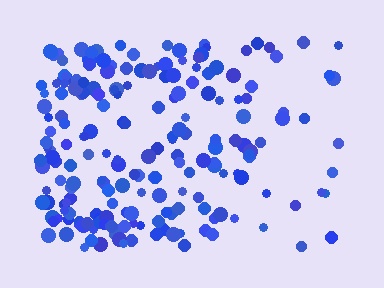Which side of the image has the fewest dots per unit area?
The right.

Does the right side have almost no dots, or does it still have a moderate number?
Still a moderate number, just noticeably fewer than the left.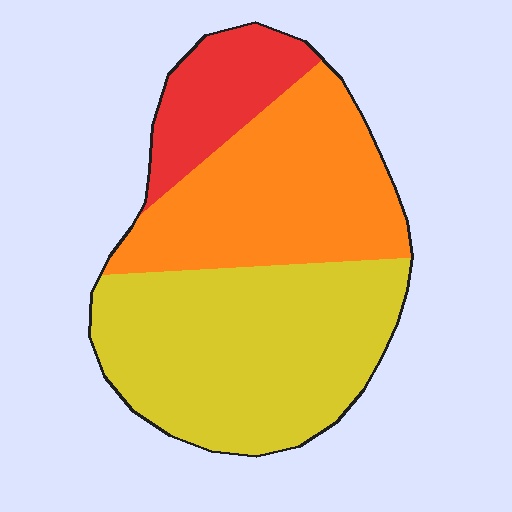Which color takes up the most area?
Yellow, at roughly 50%.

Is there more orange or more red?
Orange.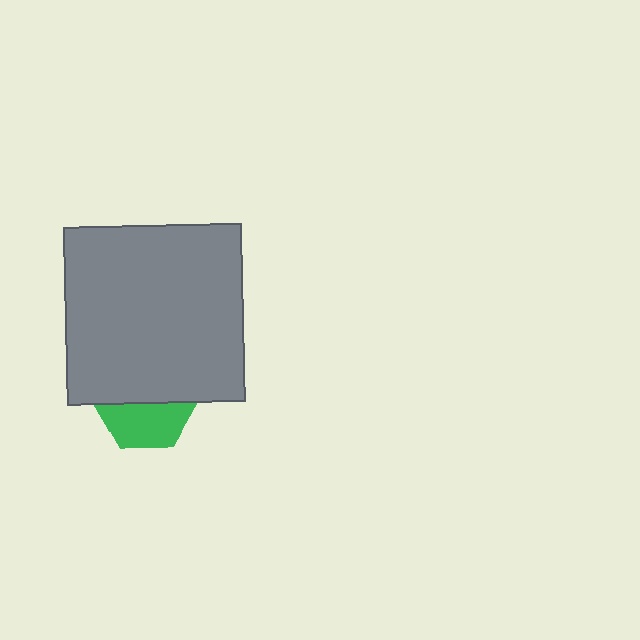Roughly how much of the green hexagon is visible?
About half of it is visible (roughly 47%).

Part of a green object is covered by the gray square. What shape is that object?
It is a hexagon.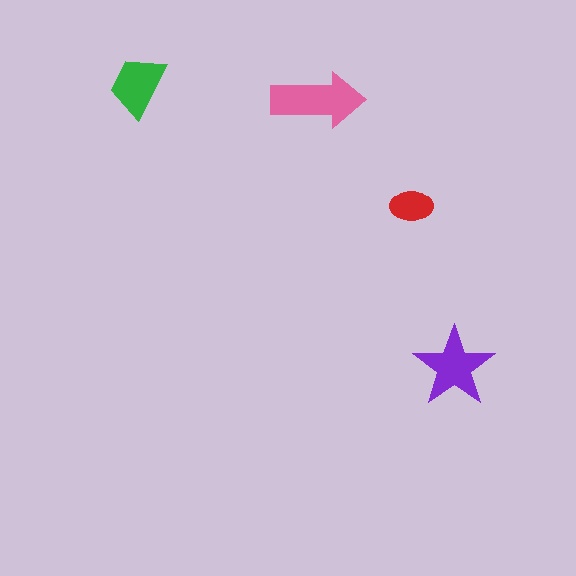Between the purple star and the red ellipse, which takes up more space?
The purple star.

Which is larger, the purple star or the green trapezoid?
The purple star.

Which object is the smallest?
The red ellipse.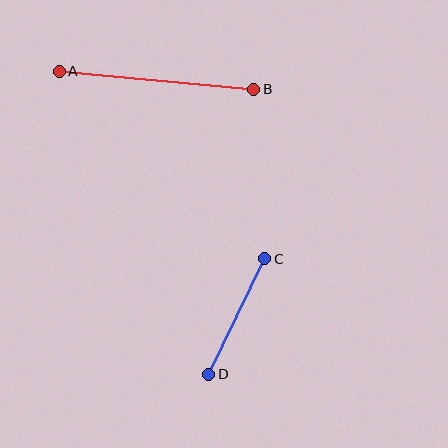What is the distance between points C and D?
The distance is approximately 128 pixels.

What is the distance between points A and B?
The distance is approximately 196 pixels.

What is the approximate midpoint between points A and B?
The midpoint is at approximately (156, 80) pixels.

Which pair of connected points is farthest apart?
Points A and B are farthest apart.